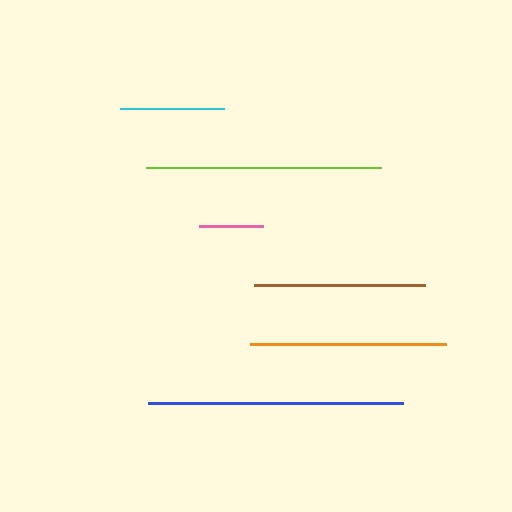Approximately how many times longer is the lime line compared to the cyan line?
The lime line is approximately 2.3 times the length of the cyan line.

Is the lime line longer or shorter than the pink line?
The lime line is longer than the pink line.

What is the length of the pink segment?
The pink segment is approximately 64 pixels long.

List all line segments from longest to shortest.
From longest to shortest: blue, lime, orange, brown, cyan, pink.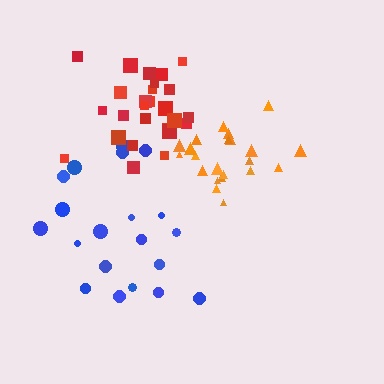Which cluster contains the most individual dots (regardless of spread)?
Red (26).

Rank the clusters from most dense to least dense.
red, orange, blue.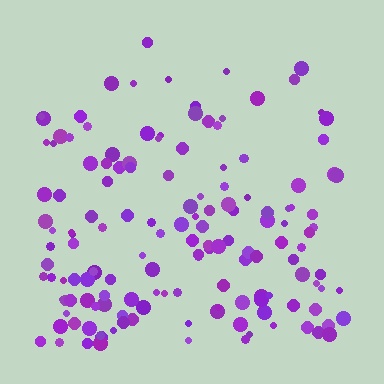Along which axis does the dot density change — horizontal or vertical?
Vertical.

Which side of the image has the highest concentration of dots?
The bottom.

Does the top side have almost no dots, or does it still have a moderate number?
Still a moderate number, just noticeably fewer than the bottom.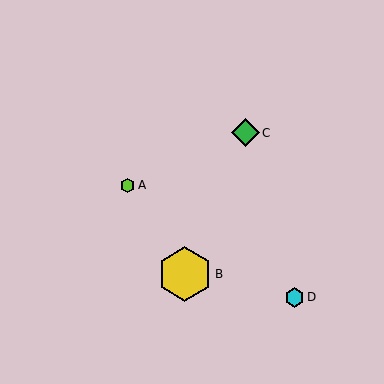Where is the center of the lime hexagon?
The center of the lime hexagon is at (127, 185).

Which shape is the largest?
The yellow hexagon (labeled B) is the largest.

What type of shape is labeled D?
Shape D is a cyan hexagon.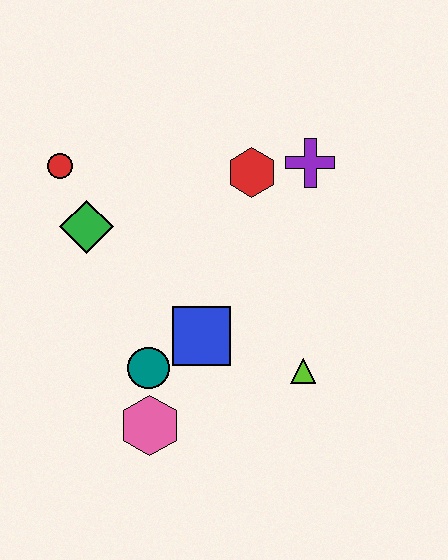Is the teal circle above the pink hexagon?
Yes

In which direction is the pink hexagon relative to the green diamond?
The pink hexagon is below the green diamond.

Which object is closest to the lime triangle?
The blue square is closest to the lime triangle.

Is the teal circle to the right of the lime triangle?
No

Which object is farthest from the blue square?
The red circle is farthest from the blue square.